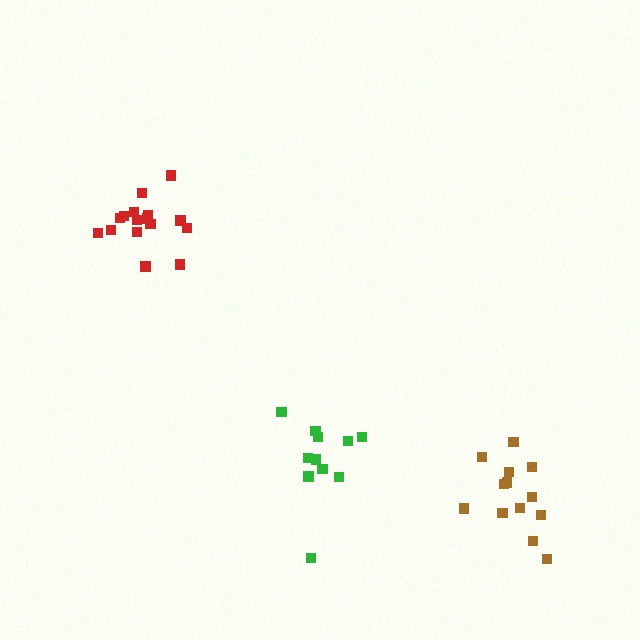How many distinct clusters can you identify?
There are 3 distinct clusters.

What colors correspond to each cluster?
The clusters are colored: red, green, brown.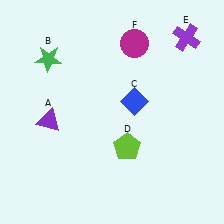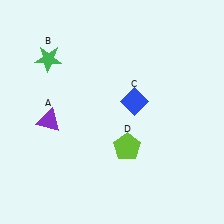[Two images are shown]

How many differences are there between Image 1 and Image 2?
There are 2 differences between the two images.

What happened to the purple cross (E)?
The purple cross (E) was removed in Image 2. It was in the top-right area of Image 1.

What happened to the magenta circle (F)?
The magenta circle (F) was removed in Image 2. It was in the top-right area of Image 1.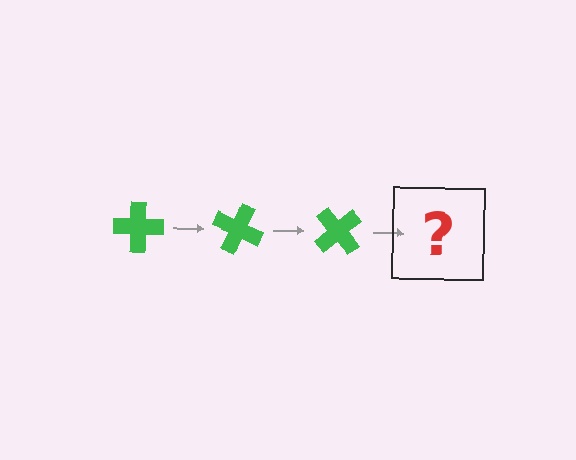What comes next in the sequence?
The next element should be a green cross rotated 75 degrees.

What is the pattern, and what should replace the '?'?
The pattern is that the cross rotates 25 degrees each step. The '?' should be a green cross rotated 75 degrees.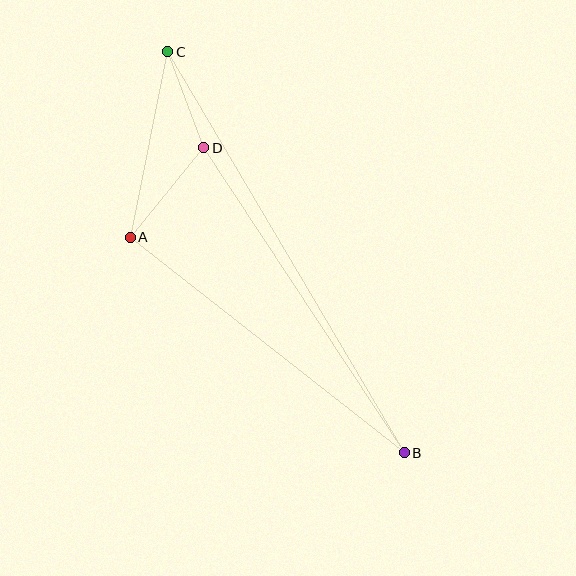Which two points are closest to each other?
Points C and D are closest to each other.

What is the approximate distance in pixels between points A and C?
The distance between A and C is approximately 189 pixels.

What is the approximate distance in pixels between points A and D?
The distance between A and D is approximately 116 pixels.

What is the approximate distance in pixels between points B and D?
The distance between B and D is approximately 365 pixels.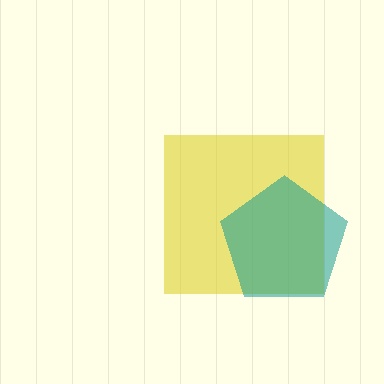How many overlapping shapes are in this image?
There are 2 overlapping shapes in the image.